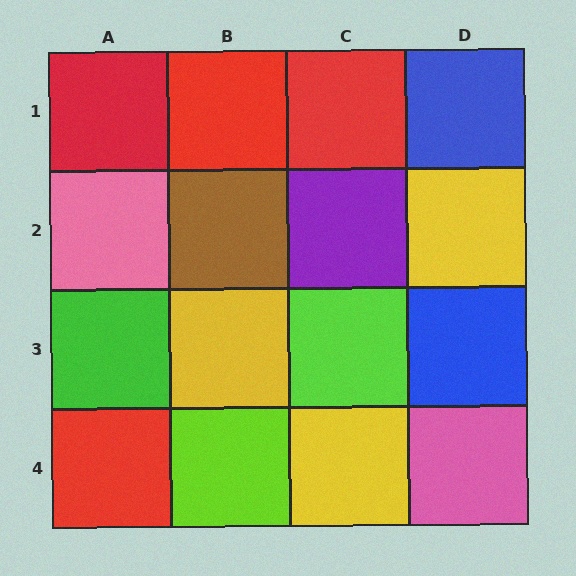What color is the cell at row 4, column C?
Yellow.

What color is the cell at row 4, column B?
Lime.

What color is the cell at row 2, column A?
Pink.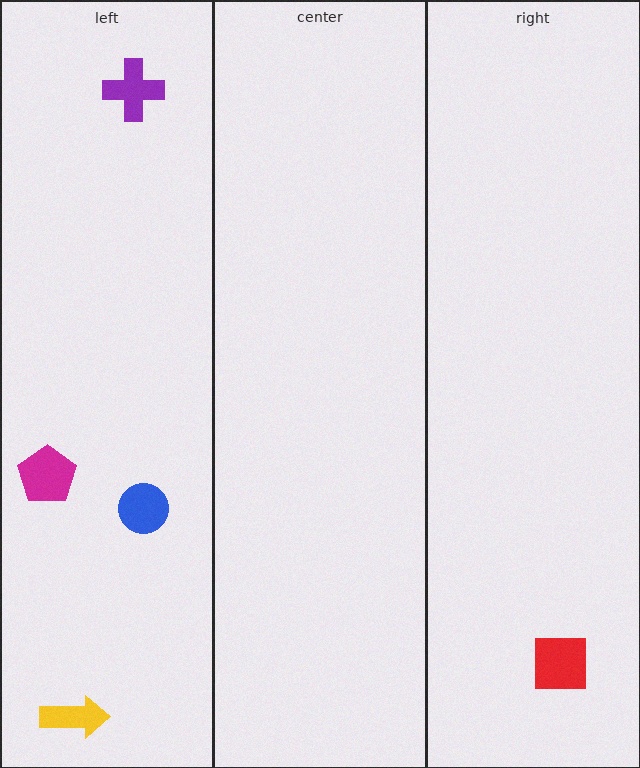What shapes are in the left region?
The purple cross, the yellow arrow, the magenta pentagon, the blue circle.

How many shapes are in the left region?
4.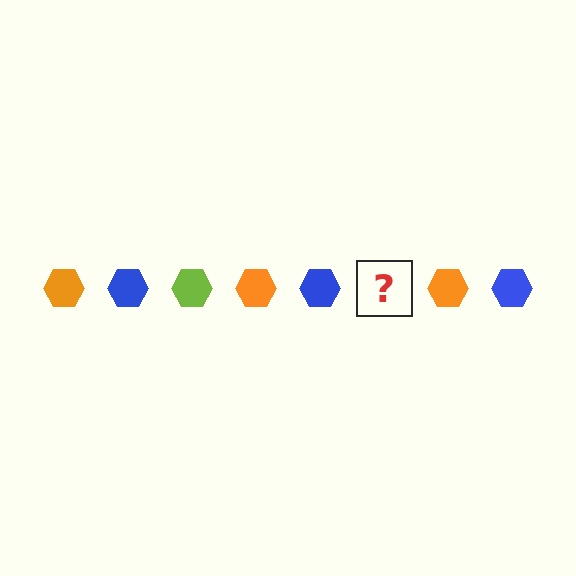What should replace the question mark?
The question mark should be replaced with a lime hexagon.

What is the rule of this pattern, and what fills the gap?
The rule is that the pattern cycles through orange, blue, lime hexagons. The gap should be filled with a lime hexagon.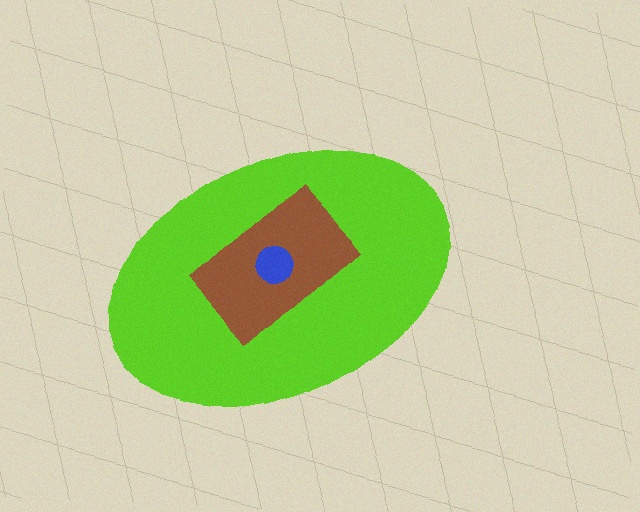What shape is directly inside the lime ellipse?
The brown rectangle.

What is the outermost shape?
The lime ellipse.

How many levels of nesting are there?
3.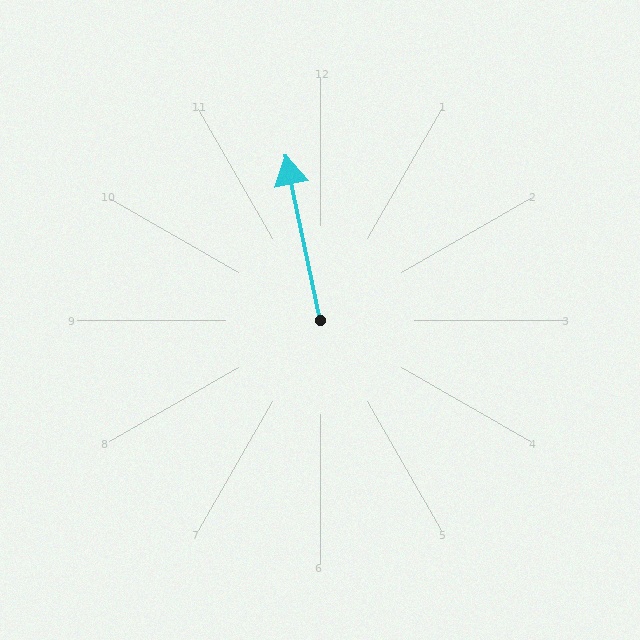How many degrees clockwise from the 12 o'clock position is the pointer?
Approximately 348 degrees.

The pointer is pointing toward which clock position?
Roughly 12 o'clock.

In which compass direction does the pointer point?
North.